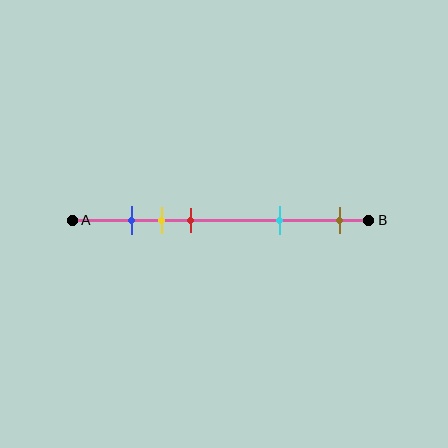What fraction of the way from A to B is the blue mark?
The blue mark is approximately 20% (0.2) of the way from A to B.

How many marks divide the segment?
There are 5 marks dividing the segment.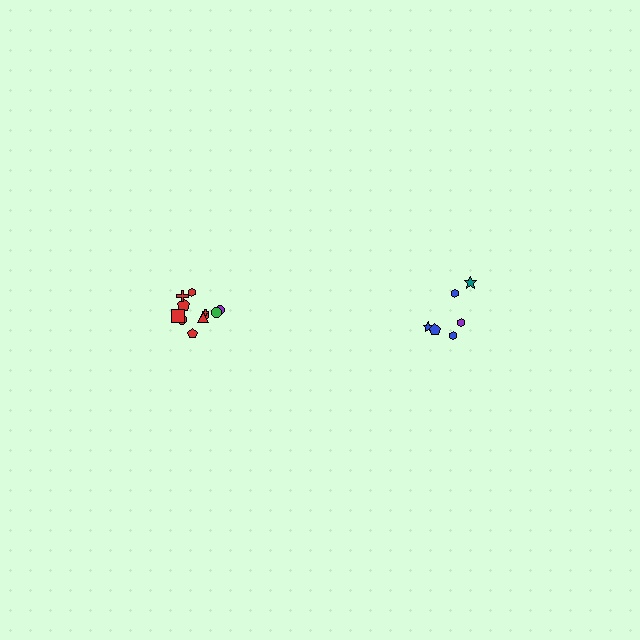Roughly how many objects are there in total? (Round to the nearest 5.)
Roughly 20 objects in total.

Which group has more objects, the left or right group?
The left group.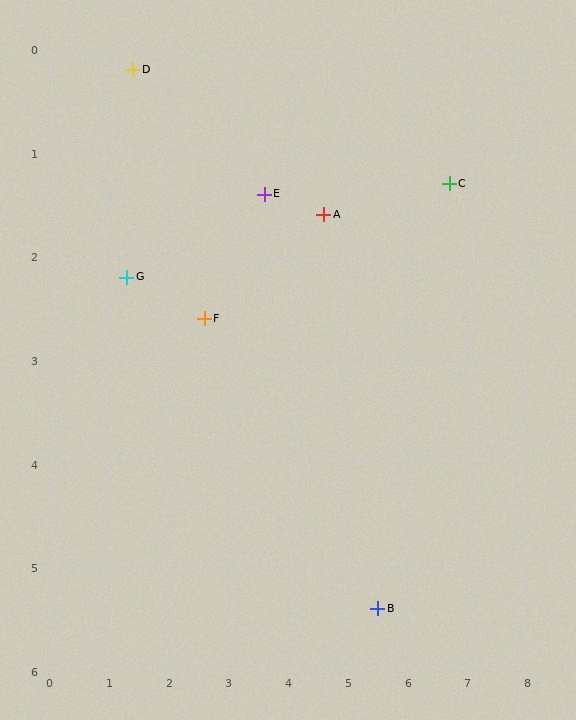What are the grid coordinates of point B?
Point B is at approximately (5.5, 5.4).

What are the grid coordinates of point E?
Point E is at approximately (3.6, 1.4).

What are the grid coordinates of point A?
Point A is at approximately (4.6, 1.6).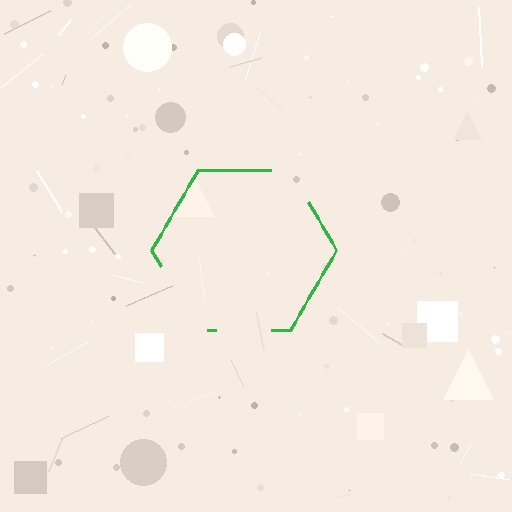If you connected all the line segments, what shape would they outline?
They would outline a hexagon.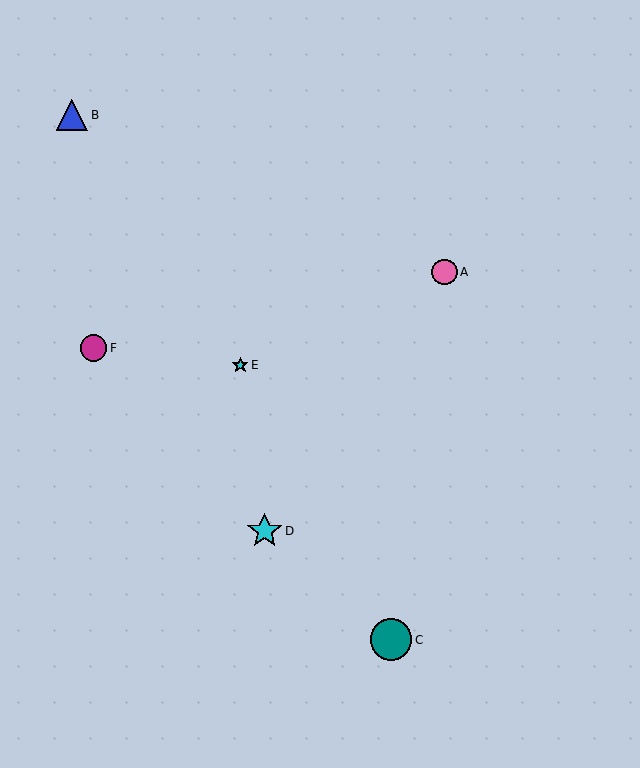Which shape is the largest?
The teal circle (labeled C) is the largest.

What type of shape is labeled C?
Shape C is a teal circle.